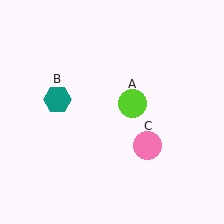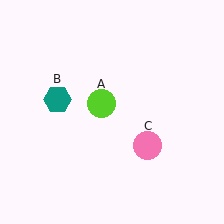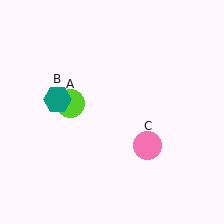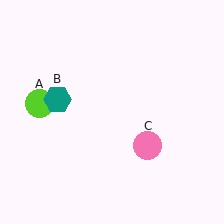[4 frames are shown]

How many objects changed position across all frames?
1 object changed position: lime circle (object A).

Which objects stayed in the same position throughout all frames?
Teal hexagon (object B) and pink circle (object C) remained stationary.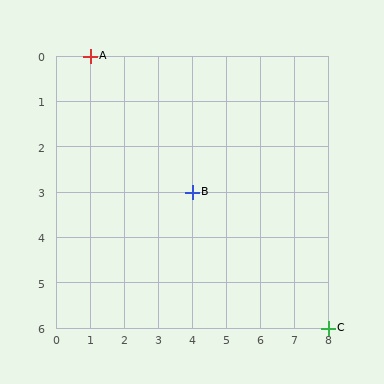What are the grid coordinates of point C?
Point C is at grid coordinates (8, 6).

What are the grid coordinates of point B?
Point B is at grid coordinates (4, 3).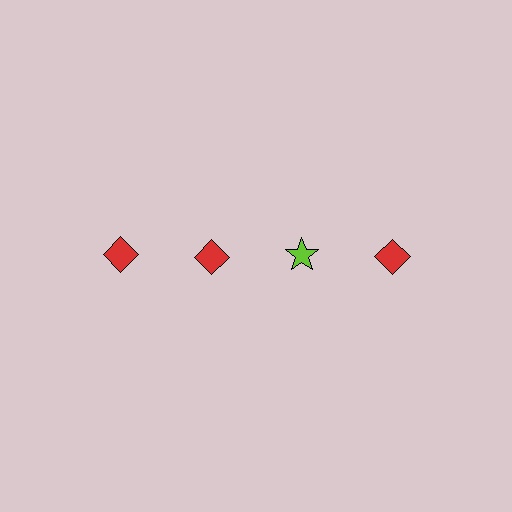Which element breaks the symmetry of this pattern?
The lime star in the top row, center column breaks the symmetry. All other shapes are red diamonds.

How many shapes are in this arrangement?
There are 4 shapes arranged in a grid pattern.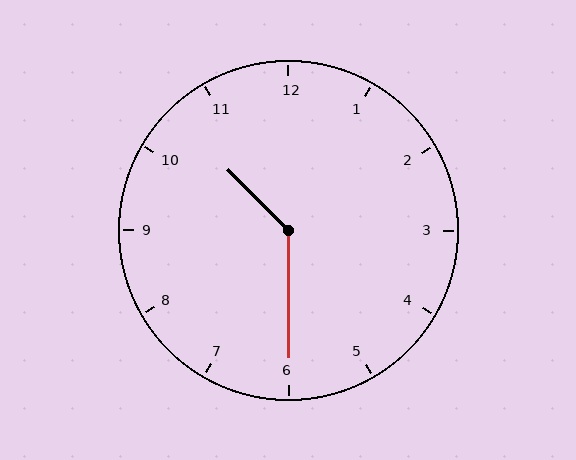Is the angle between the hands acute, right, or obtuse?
It is obtuse.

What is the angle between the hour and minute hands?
Approximately 135 degrees.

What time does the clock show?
10:30.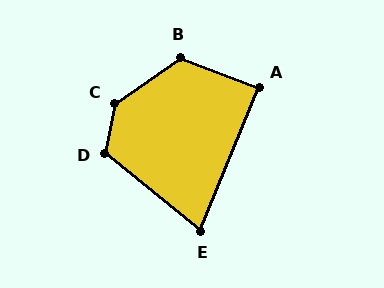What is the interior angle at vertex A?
Approximately 89 degrees (approximately right).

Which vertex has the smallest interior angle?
E, at approximately 73 degrees.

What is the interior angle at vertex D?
Approximately 118 degrees (obtuse).